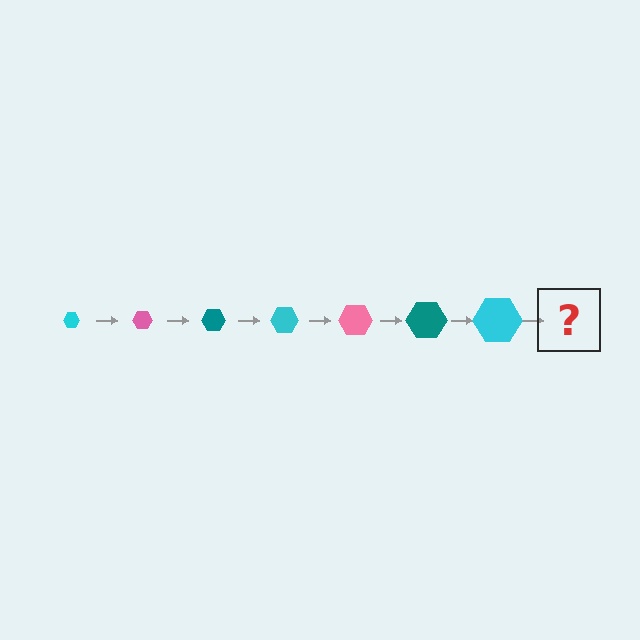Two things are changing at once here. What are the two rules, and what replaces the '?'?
The two rules are that the hexagon grows larger each step and the color cycles through cyan, pink, and teal. The '?' should be a pink hexagon, larger than the previous one.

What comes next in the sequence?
The next element should be a pink hexagon, larger than the previous one.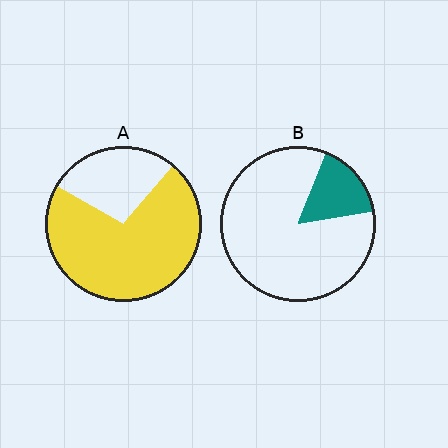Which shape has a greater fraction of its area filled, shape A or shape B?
Shape A.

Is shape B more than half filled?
No.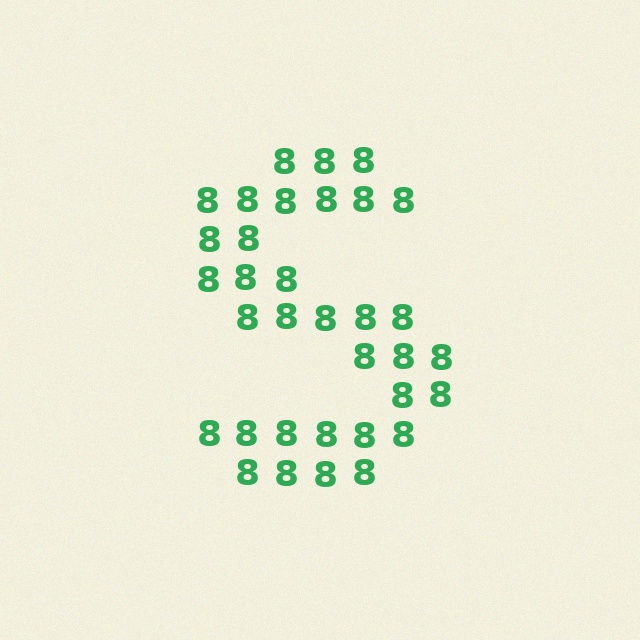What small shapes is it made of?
It is made of small digit 8's.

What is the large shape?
The large shape is the letter S.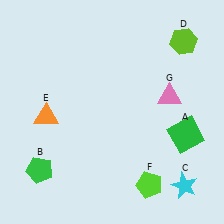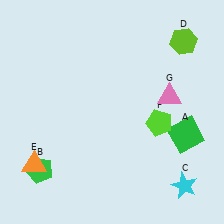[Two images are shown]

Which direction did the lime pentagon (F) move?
The lime pentagon (F) moved up.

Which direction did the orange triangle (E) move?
The orange triangle (E) moved down.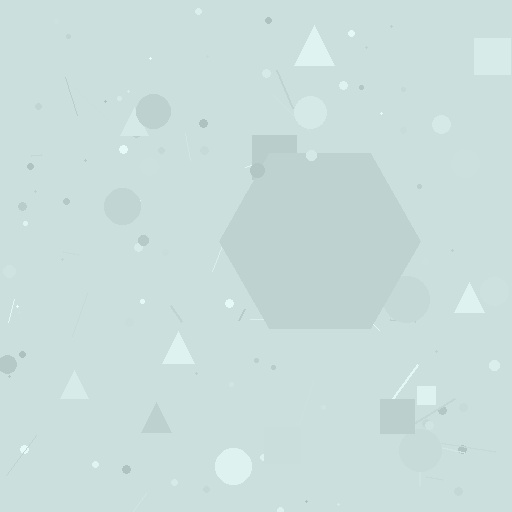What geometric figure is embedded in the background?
A hexagon is embedded in the background.